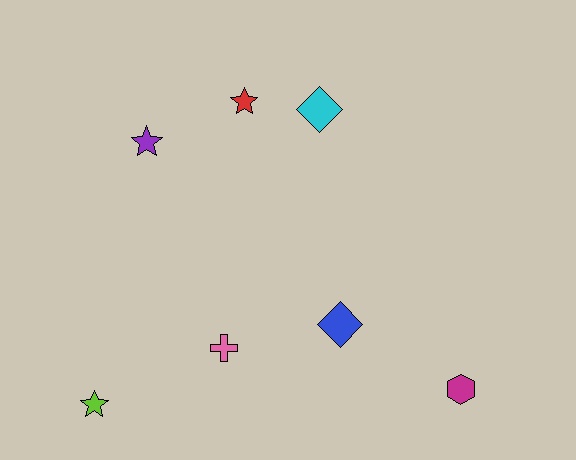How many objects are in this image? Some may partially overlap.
There are 7 objects.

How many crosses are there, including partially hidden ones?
There is 1 cross.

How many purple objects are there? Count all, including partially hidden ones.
There is 1 purple object.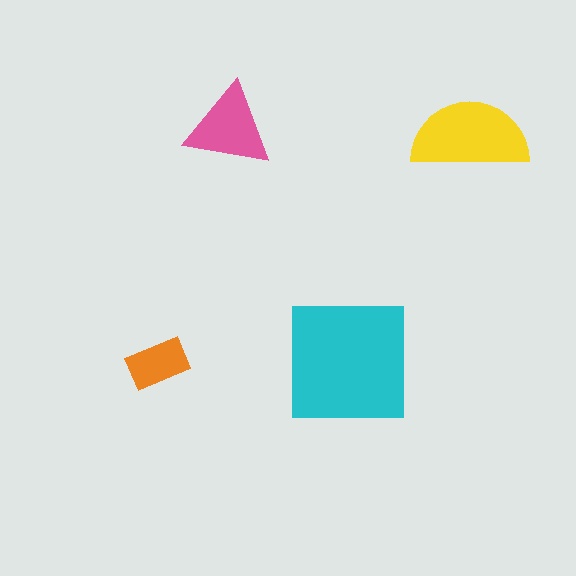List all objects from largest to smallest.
The cyan square, the yellow semicircle, the pink triangle, the orange rectangle.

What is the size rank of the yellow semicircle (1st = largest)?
2nd.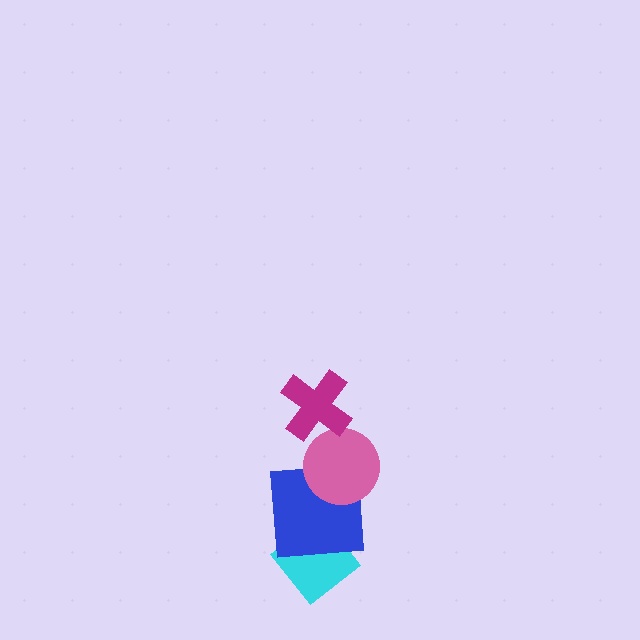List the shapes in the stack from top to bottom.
From top to bottom: the magenta cross, the pink circle, the blue square, the cyan diamond.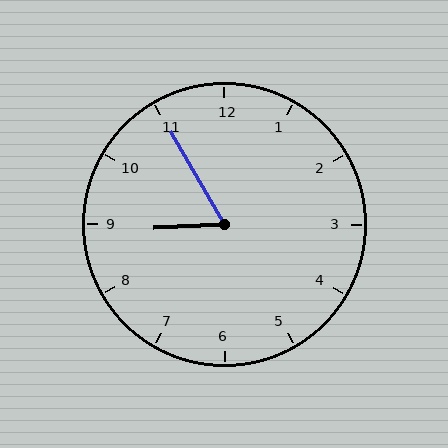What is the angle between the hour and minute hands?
Approximately 62 degrees.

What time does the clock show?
8:55.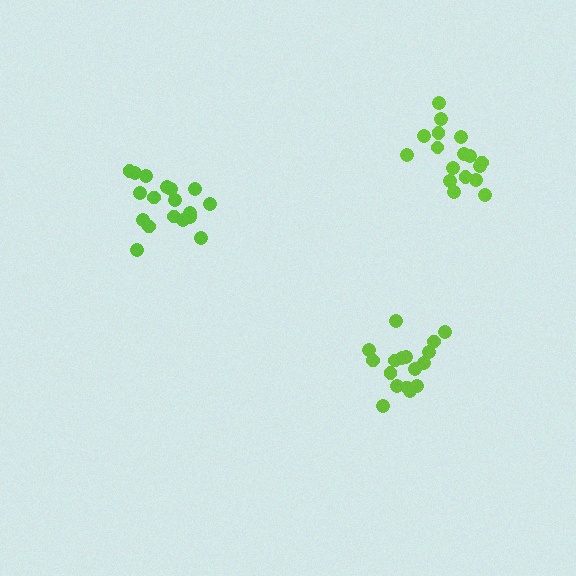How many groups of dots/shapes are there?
There are 3 groups.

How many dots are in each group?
Group 1: 18 dots, Group 2: 17 dots, Group 3: 17 dots (52 total).